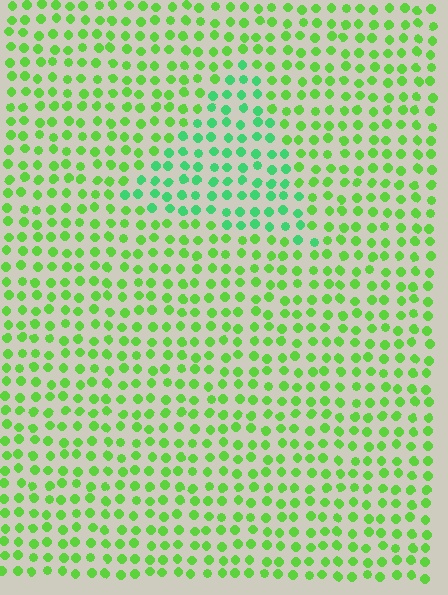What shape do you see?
I see a triangle.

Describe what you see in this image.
The image is filled with small lime elements in a uniform arrangement. A triangle-shaped region is visible where the elements are tinted to a slightly different hue, forming a subtle color boundary.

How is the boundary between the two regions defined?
The boundary is defined purely by a slight shift in hue (about 33 degrees). Spacing, size, and orientation are identical on both sides.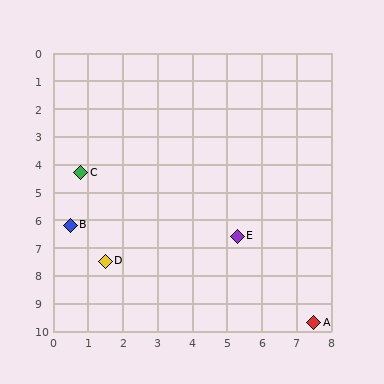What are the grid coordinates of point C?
Point C is at approximately (0.8, 4.3).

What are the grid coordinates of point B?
Point B is at approximately (0.5, 6.2).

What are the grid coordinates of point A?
Point A is at approximately (7.5, 9.7).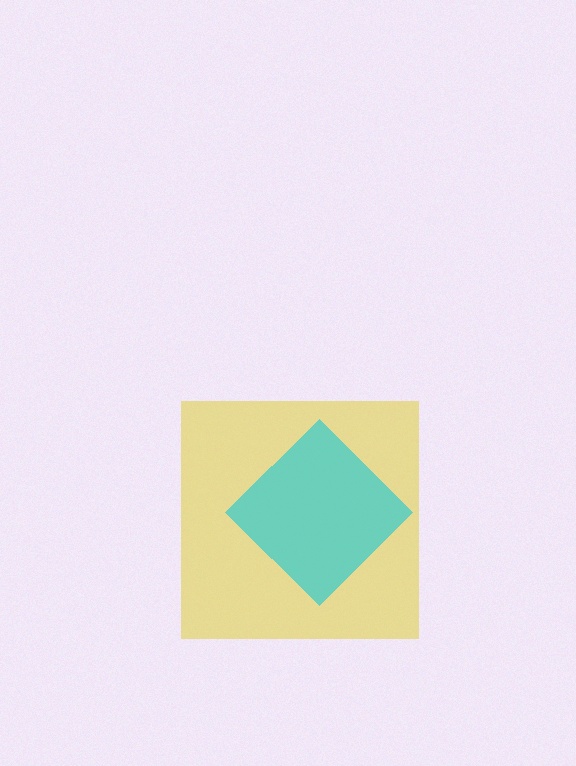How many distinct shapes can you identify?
There are 2 distinct shapes: a yellow square, a cyan diamond.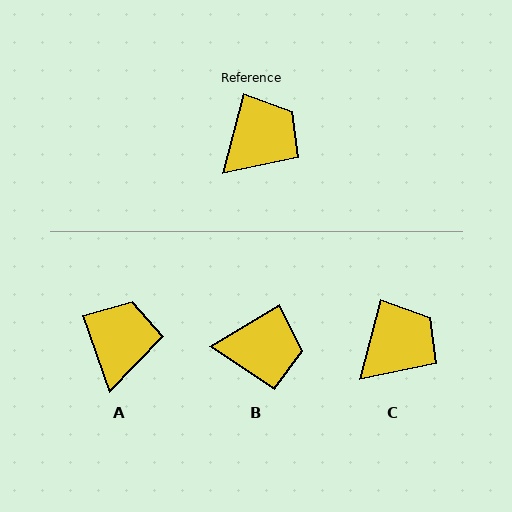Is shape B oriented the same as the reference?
No, it is off by about 45 degrees.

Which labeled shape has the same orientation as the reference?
C.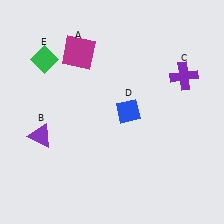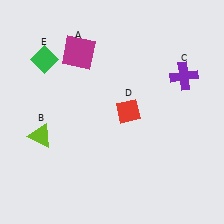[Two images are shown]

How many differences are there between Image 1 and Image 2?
There are 2 differences between the two images.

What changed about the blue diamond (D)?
In Image 1, D is blue. In Image 2, it changed to red.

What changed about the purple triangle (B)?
In Image 1, B is purple. In Image 2, it changed to lime.